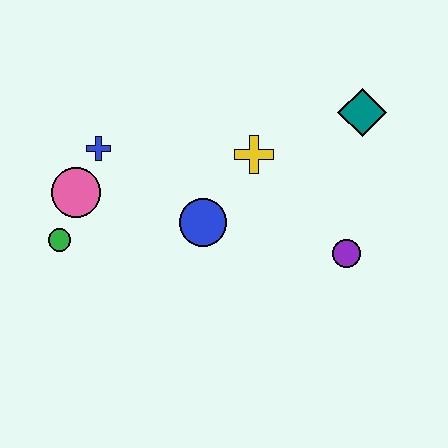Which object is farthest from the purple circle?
The green circle is farthest from the purple circle.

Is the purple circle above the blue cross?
No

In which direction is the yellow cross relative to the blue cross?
The yellow cross is to the right of the blue cross.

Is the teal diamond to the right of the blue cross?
Yes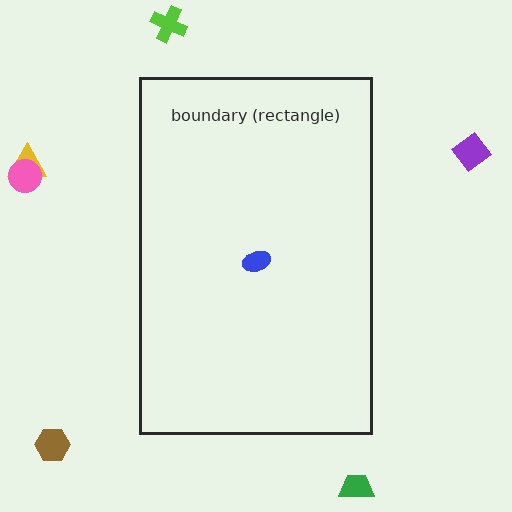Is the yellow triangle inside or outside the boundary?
Outside.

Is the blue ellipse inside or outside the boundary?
Inside.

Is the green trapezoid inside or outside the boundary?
Outside.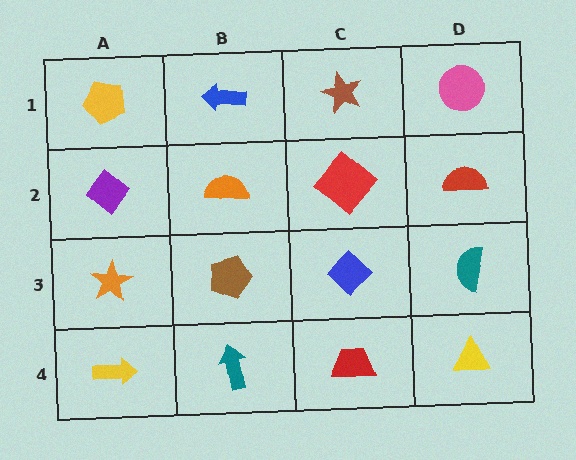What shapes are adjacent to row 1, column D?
A red semicircle (row 2, column D), a brown star (row 1, column C).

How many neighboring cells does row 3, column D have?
3.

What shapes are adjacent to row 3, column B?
An orange semicircle (row 2, column B), a teal arrow (row 4, column B), an orange star (row 3, column A), a blue diamond (row 3, column C).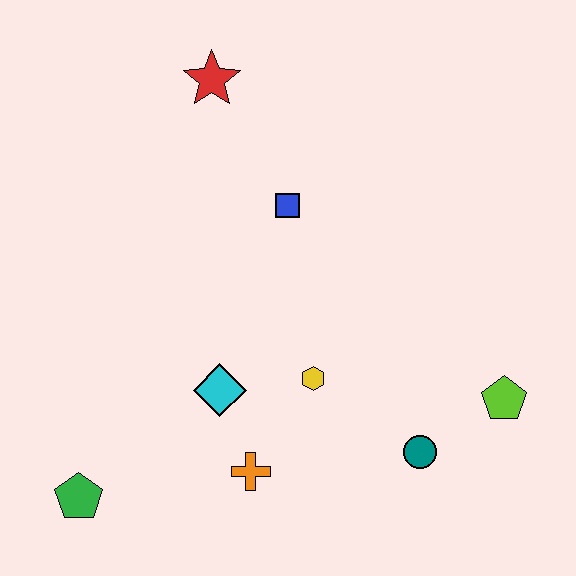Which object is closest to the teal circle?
The lime pentagon is closest to the teal circle.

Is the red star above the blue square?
Yes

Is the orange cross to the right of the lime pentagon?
No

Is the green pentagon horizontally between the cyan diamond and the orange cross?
No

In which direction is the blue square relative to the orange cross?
The blue square is above the orange cross.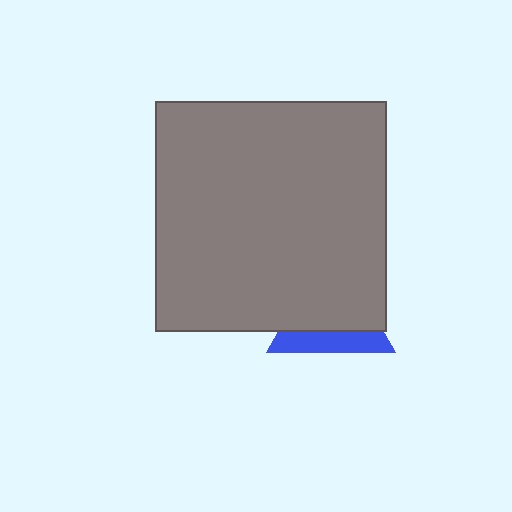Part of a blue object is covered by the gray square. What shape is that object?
It is a triangle.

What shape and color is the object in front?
The object in front is a gray square.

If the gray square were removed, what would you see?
You would see the complete blue triangle.